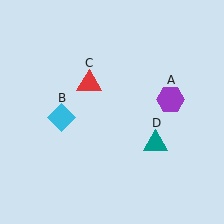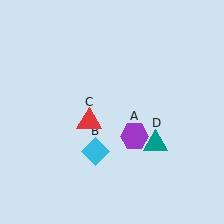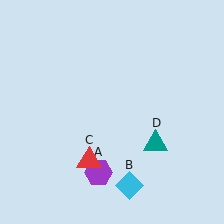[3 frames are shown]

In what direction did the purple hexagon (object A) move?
The purple hexagon (object A) moved down and to the left.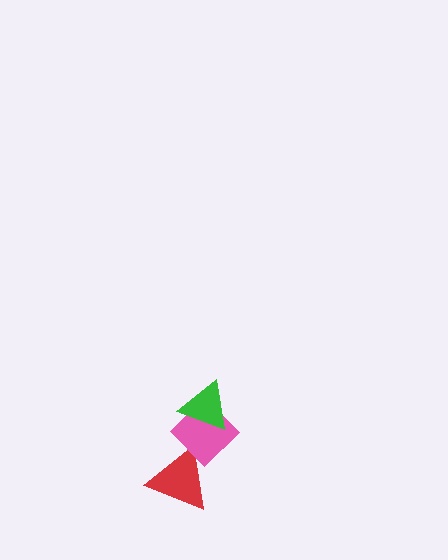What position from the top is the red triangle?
The red triangle is 3rd from the top.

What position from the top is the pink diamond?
The pink diamond is 2nd from the top.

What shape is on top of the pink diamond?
The green triangle is on top of the pink diamond.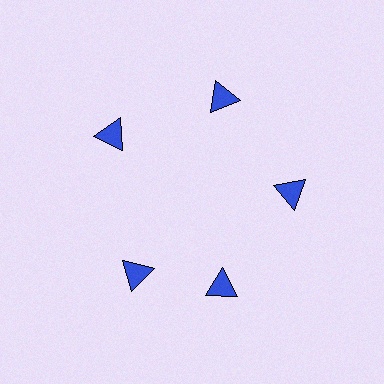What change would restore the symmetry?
The symmetry would be restored by rotating it back into even spacing with its neighbors so that all 5 triangles sit at equal angles and equal distance from the center.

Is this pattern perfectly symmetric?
No. The 5 blue triangles are arranged in a ring, but one element near the 8 o'clock position is rotated out of alignment along the ring, breaking the 5-fold rotational symmetry.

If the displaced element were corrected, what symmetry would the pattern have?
It would have 5-fold rotational symmetry — the pattern would map onto itself every 72 degrees.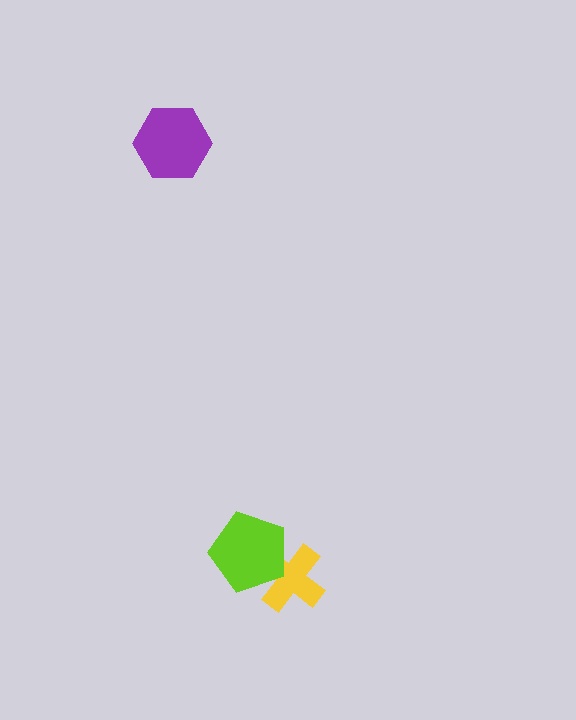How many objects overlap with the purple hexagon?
0 objects overlap with the purple hexagon.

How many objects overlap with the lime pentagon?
1 object overlaps with the lime pentagon.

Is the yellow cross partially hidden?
Yes, it is partially covered by another shape.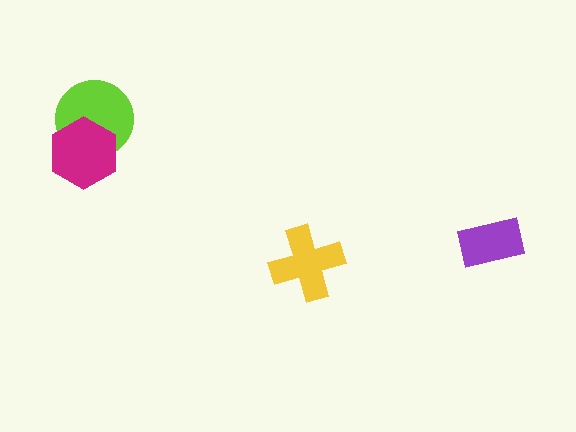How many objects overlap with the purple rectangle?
0 objects overlap with the purple rectangle.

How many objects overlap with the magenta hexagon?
1 object overlaps with the magenta hexagon.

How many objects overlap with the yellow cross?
0 objects overlap with the yellow cross.